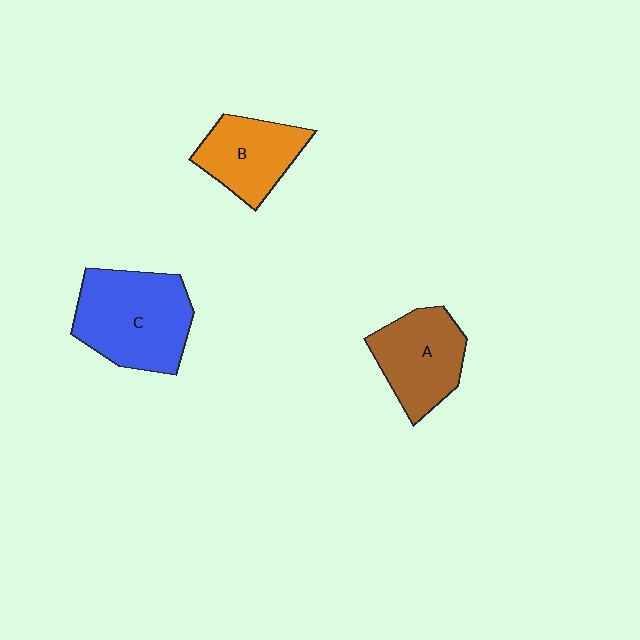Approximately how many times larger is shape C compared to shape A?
Approximately 1.3 times.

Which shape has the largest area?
Shape C (blue).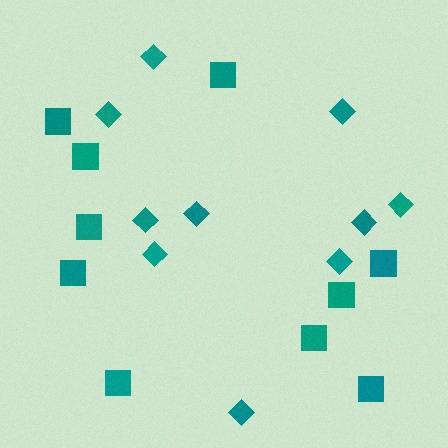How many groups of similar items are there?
There are 2 groups: one group of squares (10) and one group of diamonds (10).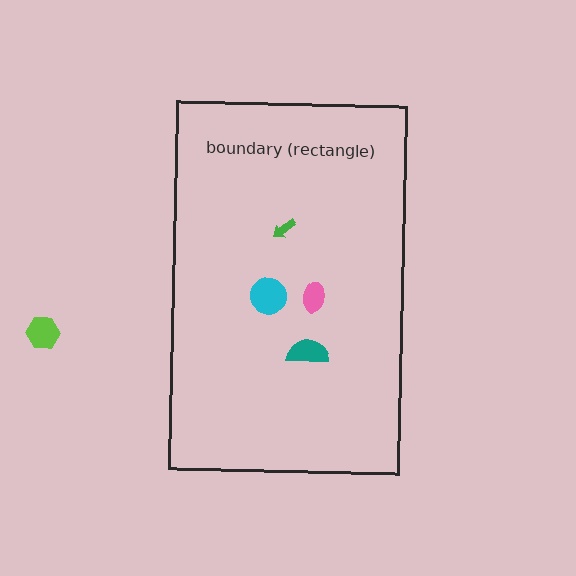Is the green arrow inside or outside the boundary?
Inside.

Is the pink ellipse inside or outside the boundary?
Inside.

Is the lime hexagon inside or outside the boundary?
Outside.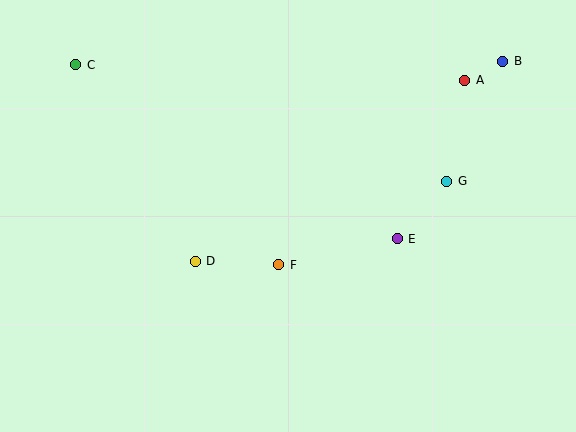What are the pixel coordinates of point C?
Point C is at (76, 65).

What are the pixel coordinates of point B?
Point B is at (503, 61).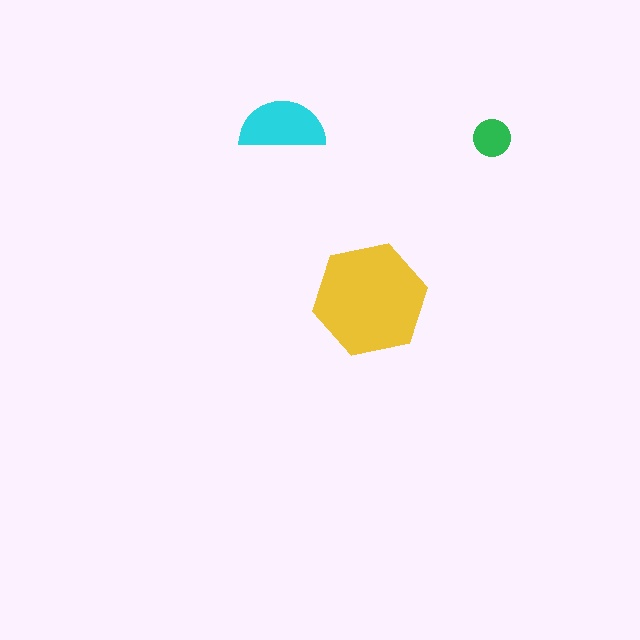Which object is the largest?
The yellow hexagon.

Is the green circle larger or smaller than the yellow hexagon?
Smaller.